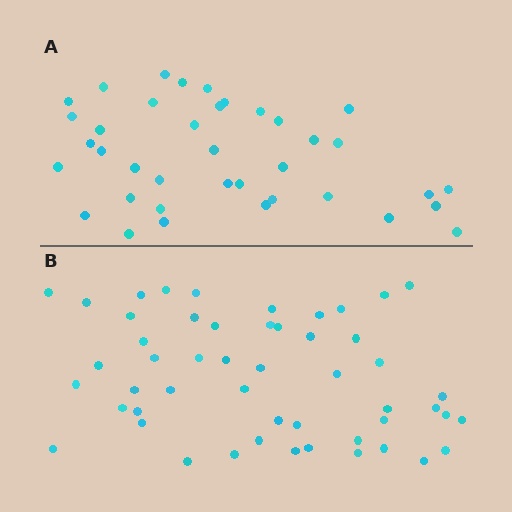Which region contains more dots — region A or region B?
Region B (the bottom region) has more dots.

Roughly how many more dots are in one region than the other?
Region B has approximately 15 more dots than region A.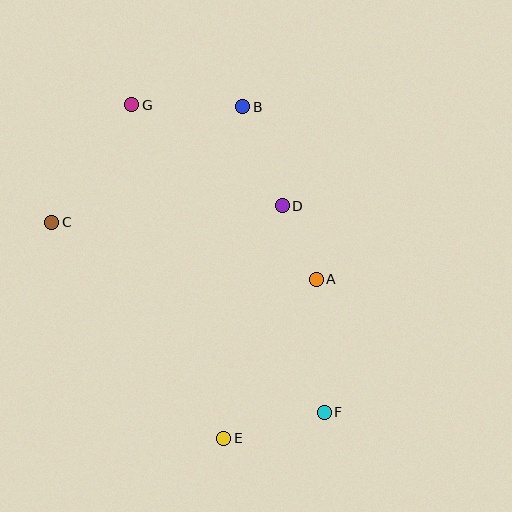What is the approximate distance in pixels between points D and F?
The distance between D and F is approximately 211 pixels.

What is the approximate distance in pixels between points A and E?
The distance between A and E is approximately 184 pixels.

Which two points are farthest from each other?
Points F and G are farthest from each other.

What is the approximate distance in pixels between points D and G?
The distance between D and G is approximately 181 pixels.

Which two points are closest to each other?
Points A and D are closest to each other.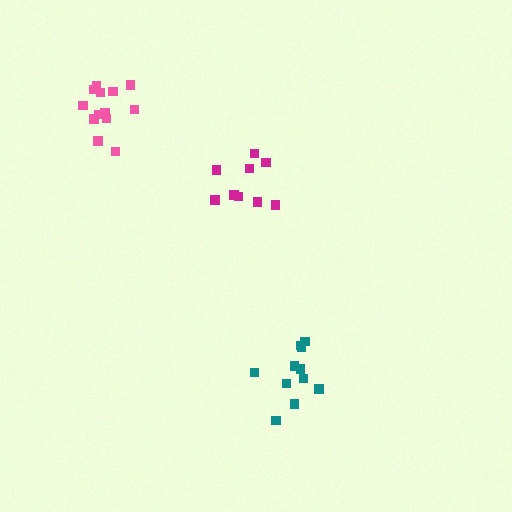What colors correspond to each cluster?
The clusters are colored: pink, teal, magenta.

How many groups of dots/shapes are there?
There are 3 groups.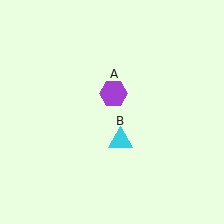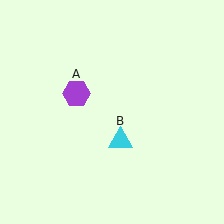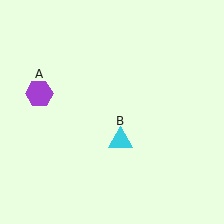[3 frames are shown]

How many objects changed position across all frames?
1 object changed position: purple hexagon (object A).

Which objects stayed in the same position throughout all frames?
Cyan triangle (object B) remained stationary.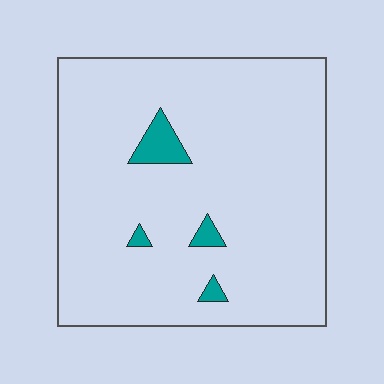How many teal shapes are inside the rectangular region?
4.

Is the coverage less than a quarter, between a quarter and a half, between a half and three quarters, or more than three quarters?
Less than a quarter.